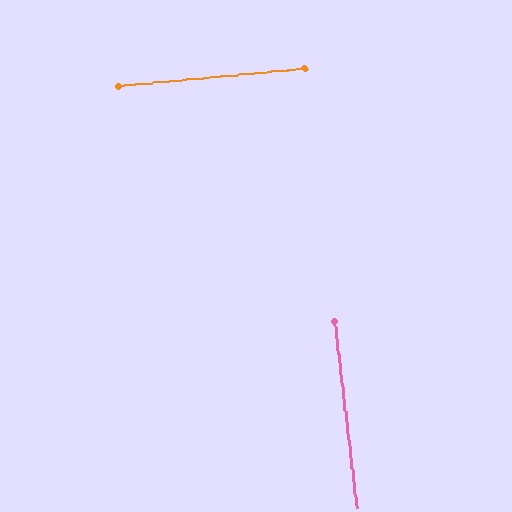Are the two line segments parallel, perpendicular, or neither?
Perpendicular — they meet at approximately 89°.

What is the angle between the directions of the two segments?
Approximately 89 degrees.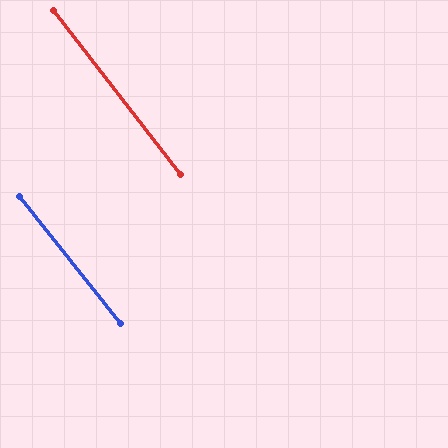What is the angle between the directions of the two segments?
Approximately 1 degree.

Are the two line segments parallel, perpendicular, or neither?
Parallel — their directions differ by only 0.7°.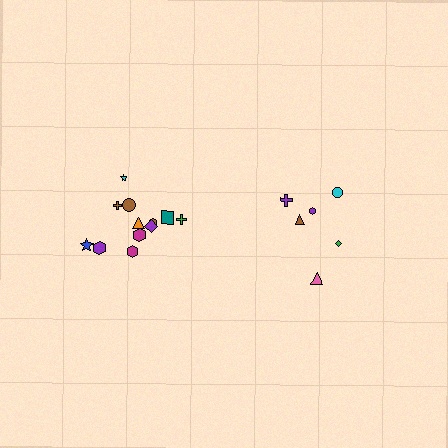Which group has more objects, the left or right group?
The left group.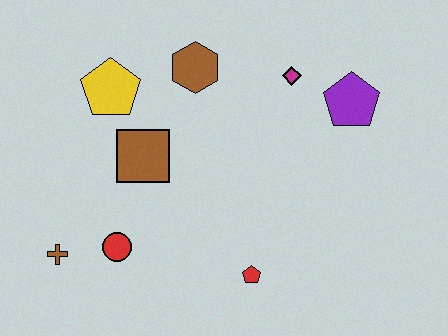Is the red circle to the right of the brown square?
No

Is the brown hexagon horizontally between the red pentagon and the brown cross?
Yes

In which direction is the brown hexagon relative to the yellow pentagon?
The brown hexagon is to the right of the yellow pentagon.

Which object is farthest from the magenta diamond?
The brown cross is farthest from the magenta diamond.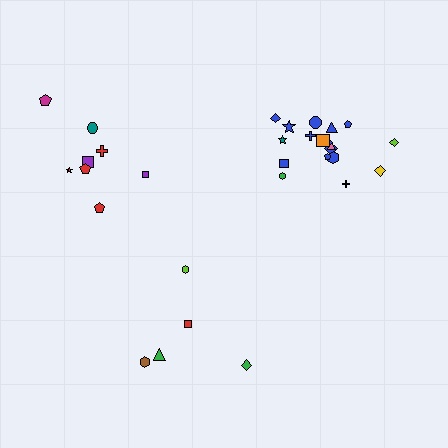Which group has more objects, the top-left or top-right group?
The top-right group.